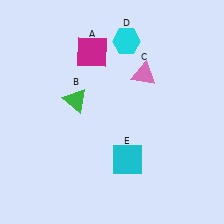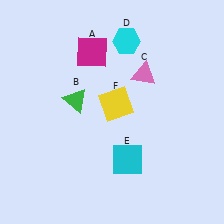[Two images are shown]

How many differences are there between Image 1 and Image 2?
There is 1 difference between the two images.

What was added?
A yellow square (F) was added in Image 2.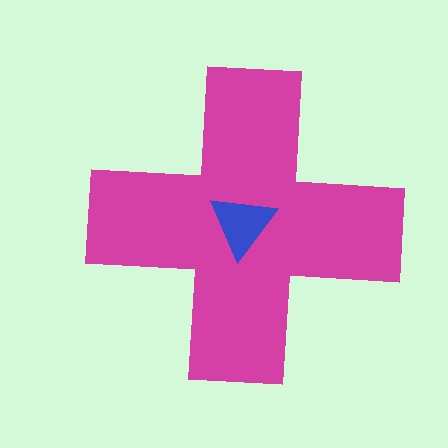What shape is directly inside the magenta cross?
The blue triangle.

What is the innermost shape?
The blue triangle.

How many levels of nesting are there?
2.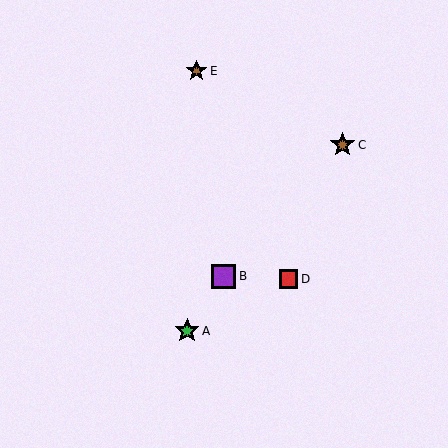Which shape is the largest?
The brown star (labeled C) is the largest.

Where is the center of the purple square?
The center of the purple square is at (224, 276).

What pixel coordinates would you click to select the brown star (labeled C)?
Click at (342, 145) to select the brown star C.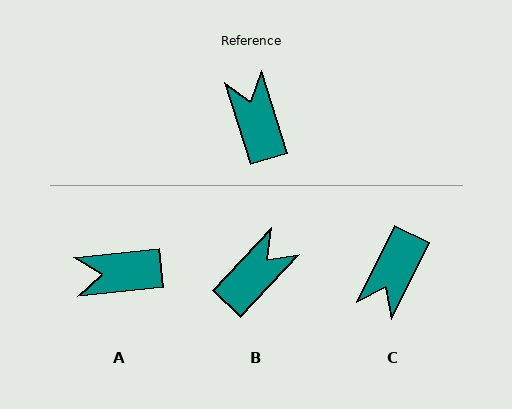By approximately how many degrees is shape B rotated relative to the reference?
Approximately 60 degrees clockwise.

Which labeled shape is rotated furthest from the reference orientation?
C, about 137 degrees away.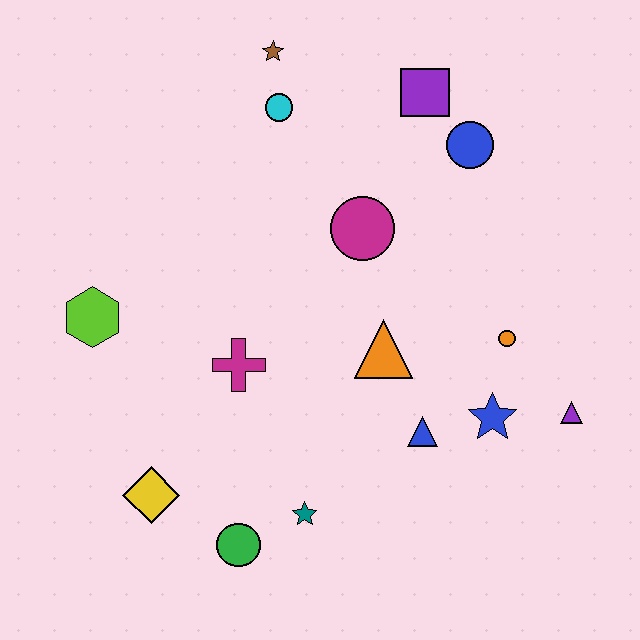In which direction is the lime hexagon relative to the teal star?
The lime hexagon is to the left of the teal star.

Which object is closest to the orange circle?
The blue star is closest to the orange circle.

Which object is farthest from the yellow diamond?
The purple square is farthest from the yellow diamond.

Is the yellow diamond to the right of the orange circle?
No